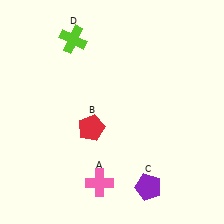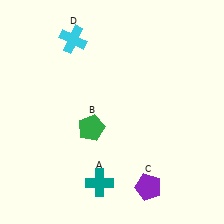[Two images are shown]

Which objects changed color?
A changed from pink to teal. B changed from red to green. D changed from lime to cyan.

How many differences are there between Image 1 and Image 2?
There are 3 differences between the two images.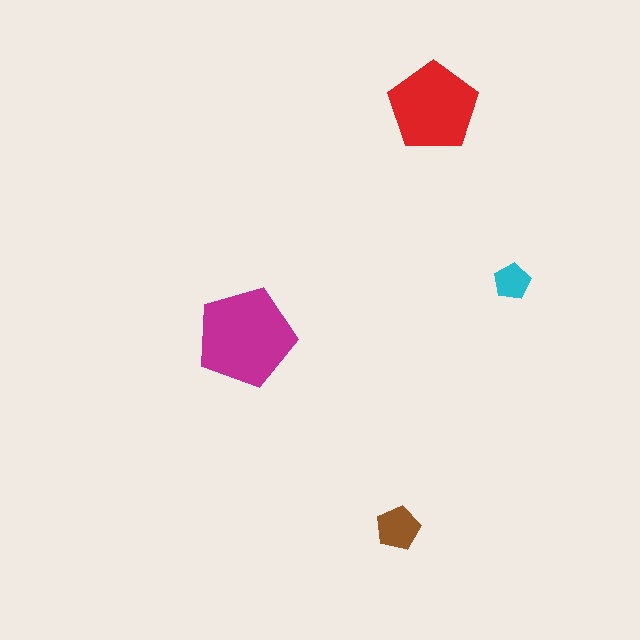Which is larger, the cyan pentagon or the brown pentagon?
The brown one.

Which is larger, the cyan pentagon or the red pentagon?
The red one.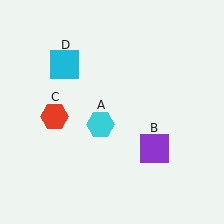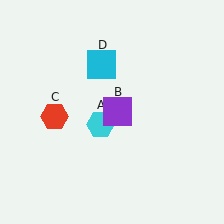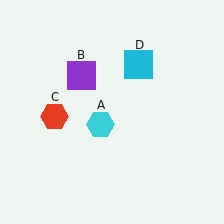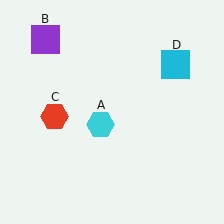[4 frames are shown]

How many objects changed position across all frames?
2 objects changed position: purple square (object B), cyan square (object D).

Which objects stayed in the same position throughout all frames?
Cyan hexagon (object A) and red hexagon (object C) remained stationary.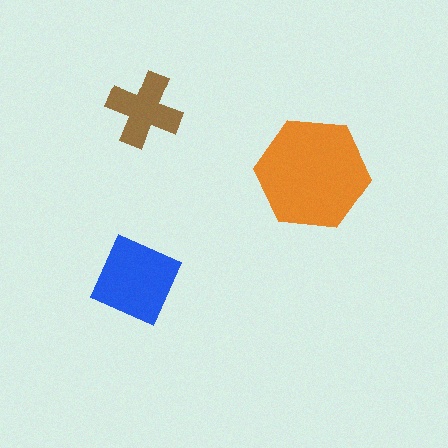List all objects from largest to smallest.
The orange hexagon, the blue diamond, the brown cross.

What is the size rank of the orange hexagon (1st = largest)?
1st.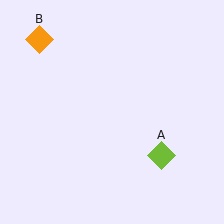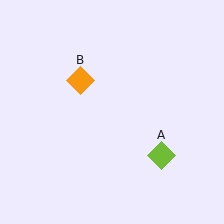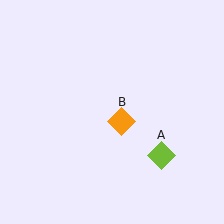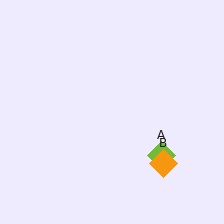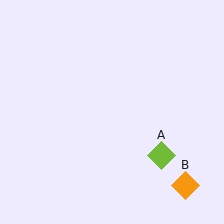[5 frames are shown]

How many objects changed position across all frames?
1 object changed position: orange diamond (object B).